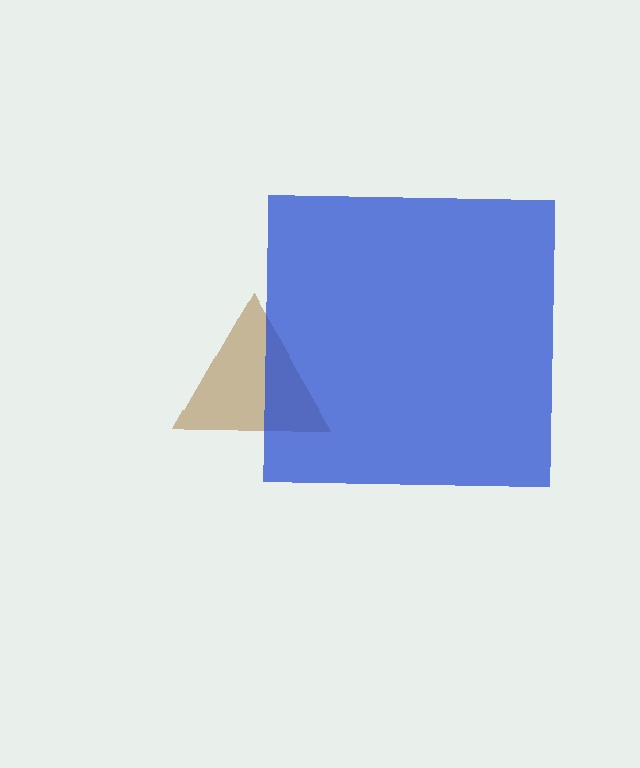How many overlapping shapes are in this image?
There are 2 overlapping shapes in the image.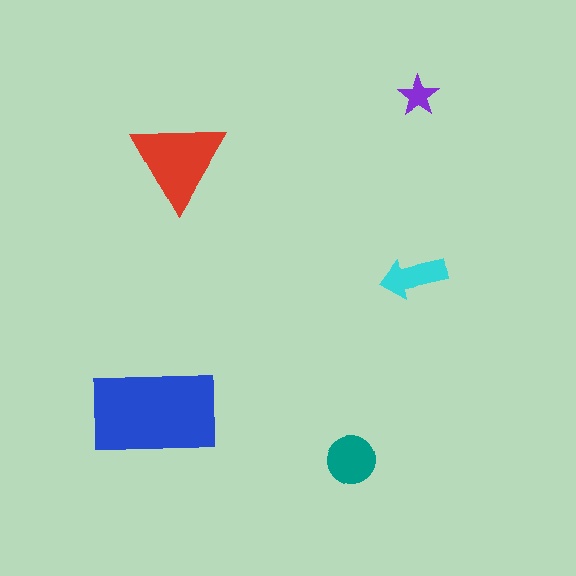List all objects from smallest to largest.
The purple star, the cyan arrow, the teal circle, the red triangle, the blue rectangle.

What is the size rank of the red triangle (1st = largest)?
2nd.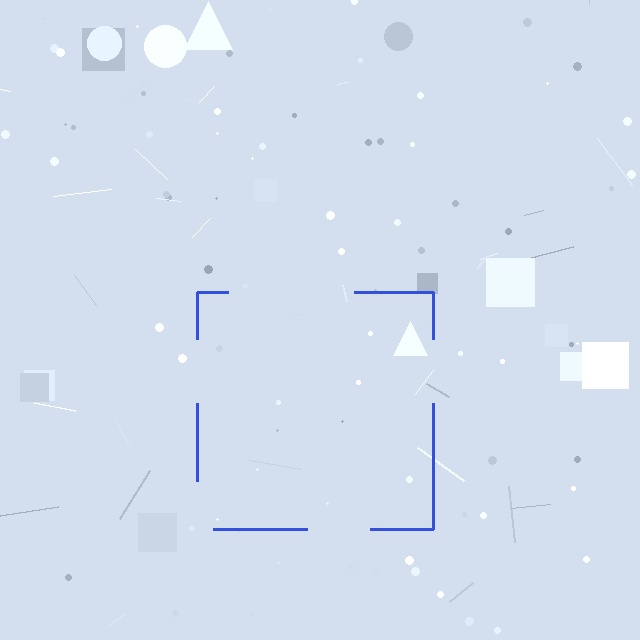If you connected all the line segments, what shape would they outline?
They would outline a square.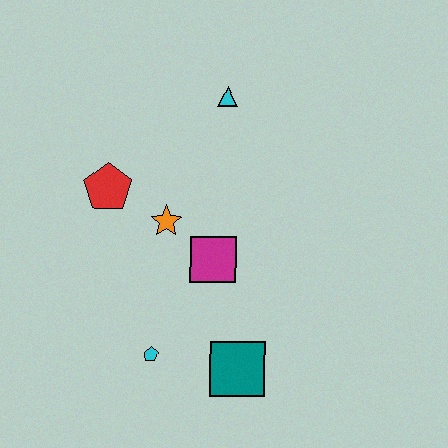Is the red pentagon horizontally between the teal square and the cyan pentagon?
No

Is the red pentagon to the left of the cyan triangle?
Yes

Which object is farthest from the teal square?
The cyan triangle is farthest from the teal square.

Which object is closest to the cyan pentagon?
The teal square is closest to the cyan pentagon.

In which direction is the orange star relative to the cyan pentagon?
The orange star is above the cyan pentagon.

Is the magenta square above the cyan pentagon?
Yes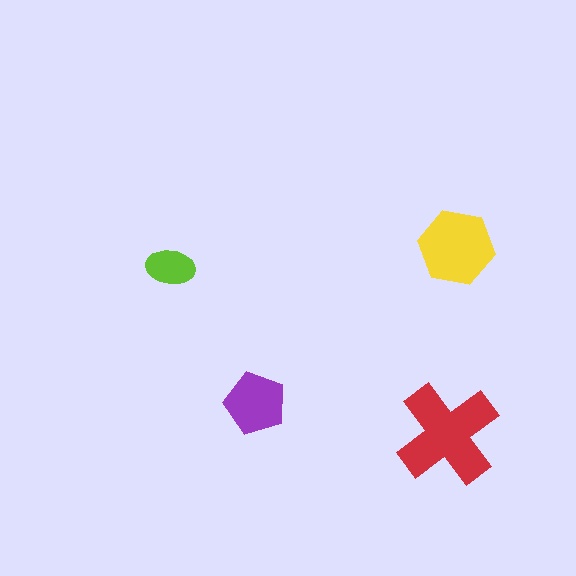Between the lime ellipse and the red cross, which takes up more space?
The red cross.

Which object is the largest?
The red cross.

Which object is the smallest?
The lime ellipse.